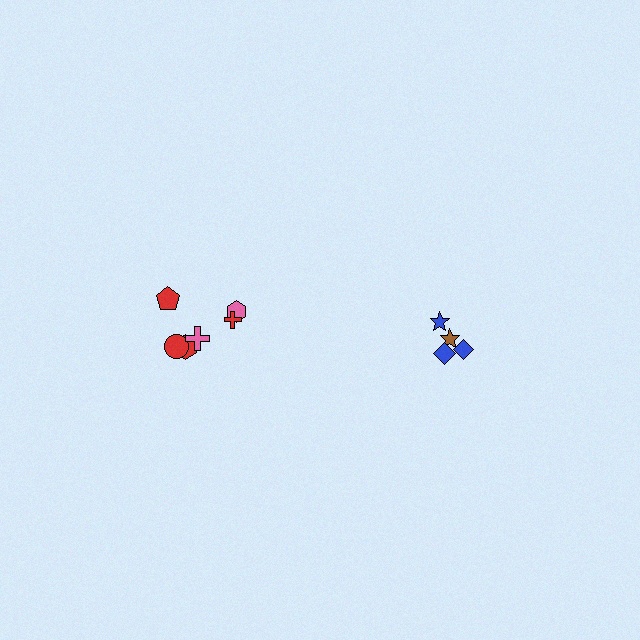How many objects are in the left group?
There are 6 objects.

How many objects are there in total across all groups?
There are 10 objects.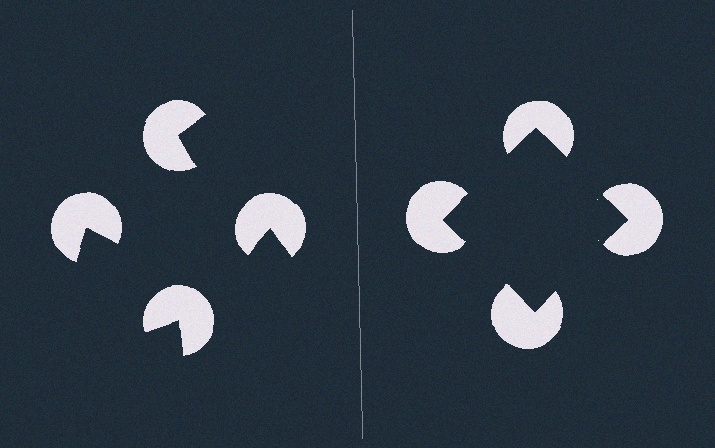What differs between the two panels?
The pac-man discs are positioned identically on both sides; only the wedge orientations differ. On the right they align to a square; on the left they are misaligned.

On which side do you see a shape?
An illusory square appears on the right side. On the left side the wedge cuts are rotated, so no coherent shape forms.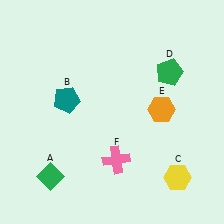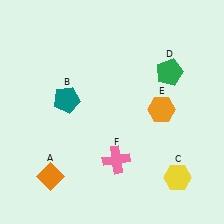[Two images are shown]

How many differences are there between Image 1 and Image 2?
There is 1 difference between the two images.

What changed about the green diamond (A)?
In Image 1, A is green. In Image 2, it changed to orange.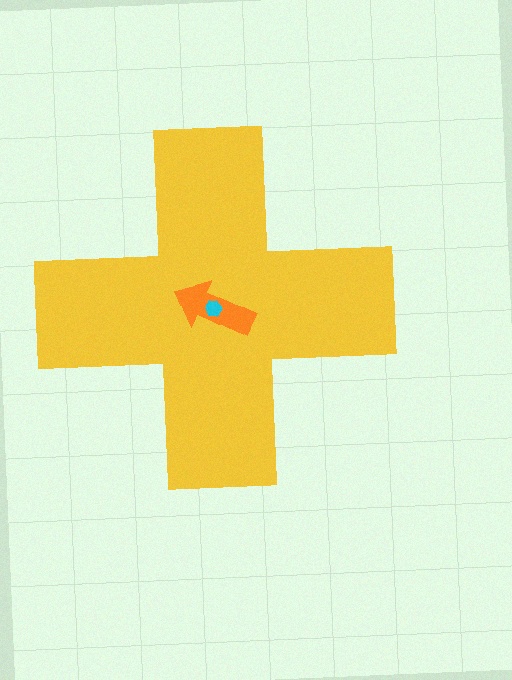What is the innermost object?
The cyan hexagon.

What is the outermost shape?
The yellow cross.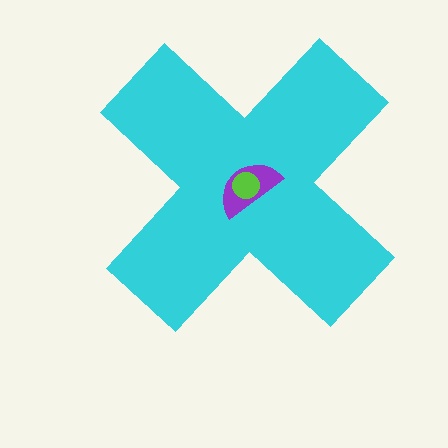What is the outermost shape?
The cyan cross.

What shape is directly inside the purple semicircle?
The lime circle.